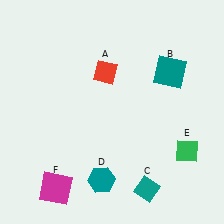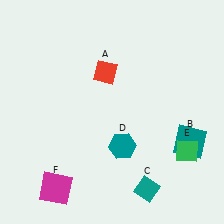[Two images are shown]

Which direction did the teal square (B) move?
The teal square (B) moved down.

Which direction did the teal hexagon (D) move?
The teal hexagon (D) moved up.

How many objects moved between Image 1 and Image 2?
2 objects moved between the two images.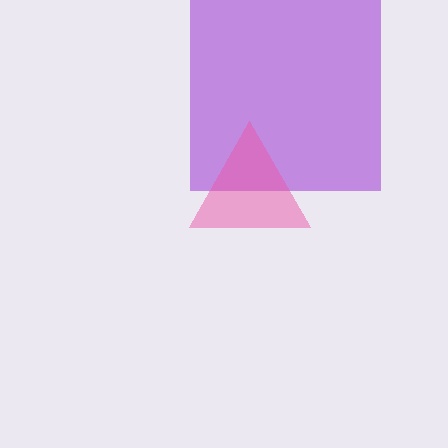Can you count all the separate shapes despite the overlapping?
Yes, there are 2 separate shapes.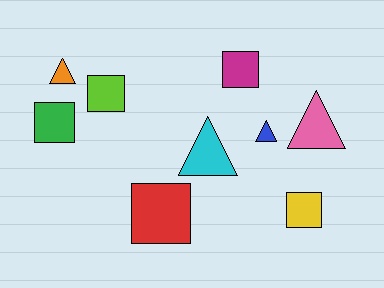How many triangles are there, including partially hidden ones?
There are 4 triangles.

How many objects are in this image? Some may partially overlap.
There are 9 objects.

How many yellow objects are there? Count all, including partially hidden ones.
There is 1 yellow object.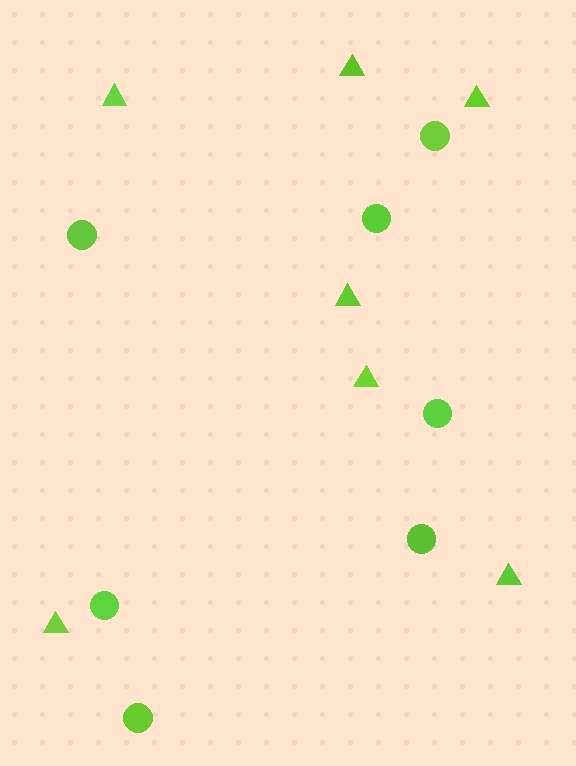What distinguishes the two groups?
There are 2 groups: one group of circles (7) and one group of triangles (7).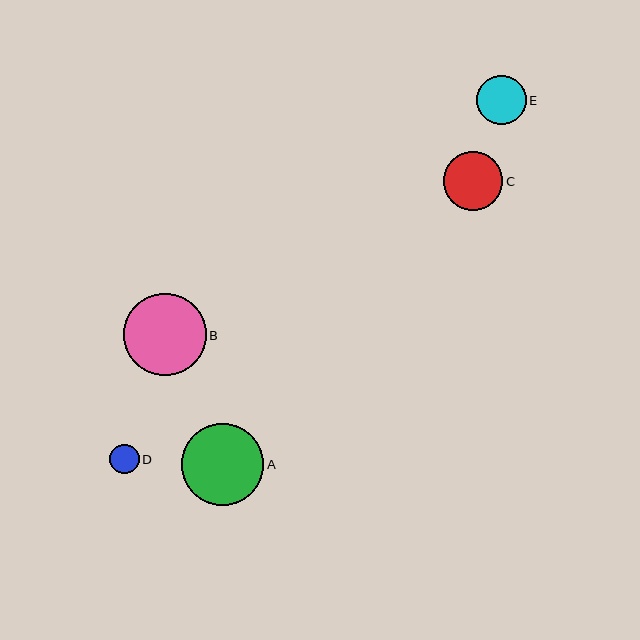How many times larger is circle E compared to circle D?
Circle E is approximately 1.7 times the size of circle D.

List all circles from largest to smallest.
From largest to smallest: B, A, C, E, D.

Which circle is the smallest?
Circle D is the smallest with a size of approximately 30 pixels.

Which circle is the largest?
Circle B is the largest with a size of approximately 83 pixels.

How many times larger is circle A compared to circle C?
Circle A is approximately 1.4 times the size of circle C.